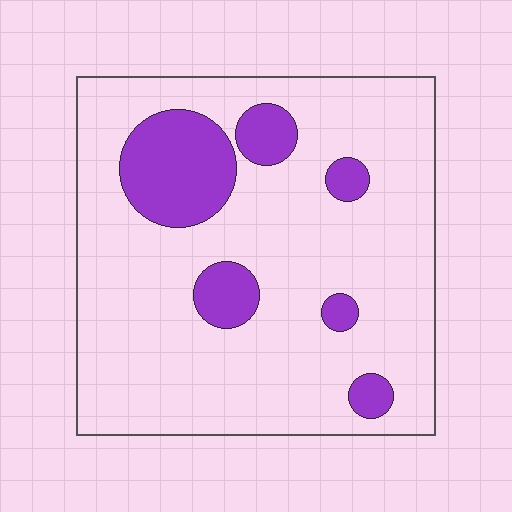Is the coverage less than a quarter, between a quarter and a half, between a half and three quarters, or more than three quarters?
Less than a quarter.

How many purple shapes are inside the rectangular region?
6.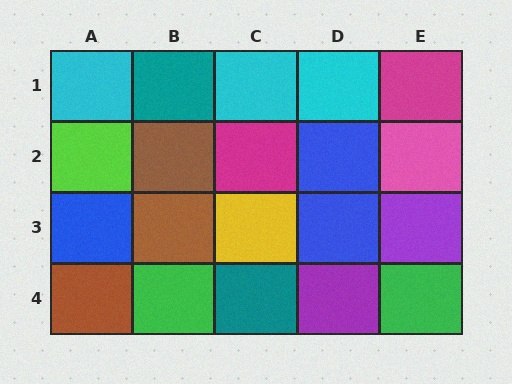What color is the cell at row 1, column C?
Cyan.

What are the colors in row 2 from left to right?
Lime, brown, magenta, blue, pink.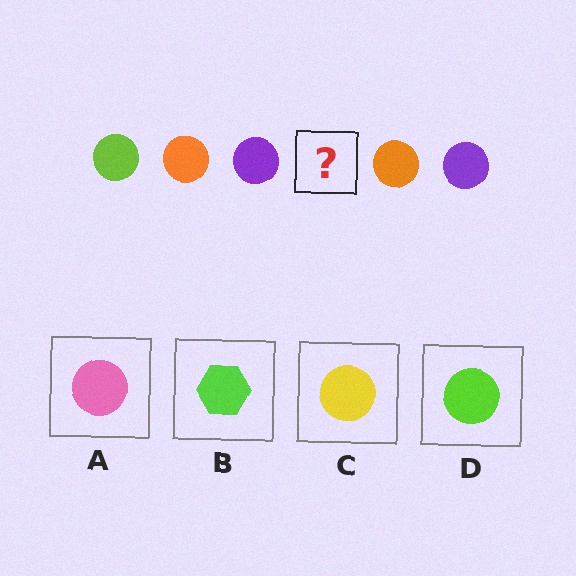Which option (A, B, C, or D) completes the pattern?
D.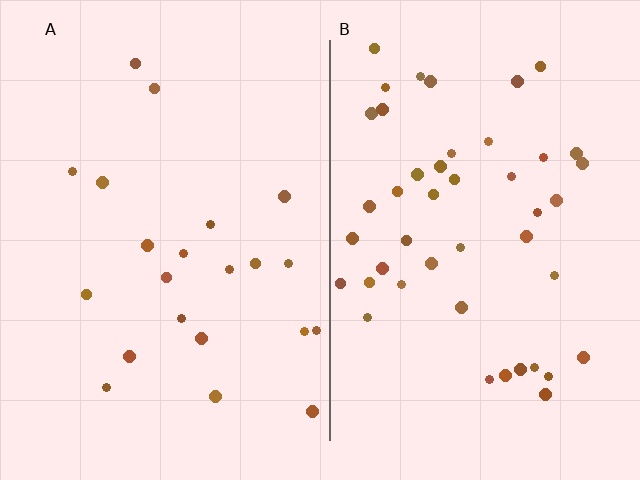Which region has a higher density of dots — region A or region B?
B (the right).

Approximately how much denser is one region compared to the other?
Approximately 2.1× — region B over region A.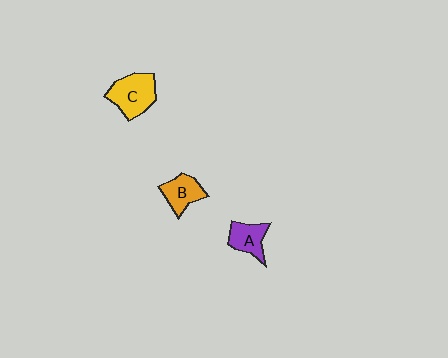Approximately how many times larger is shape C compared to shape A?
Approximately 1.5 times.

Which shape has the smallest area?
Shape A (purple).